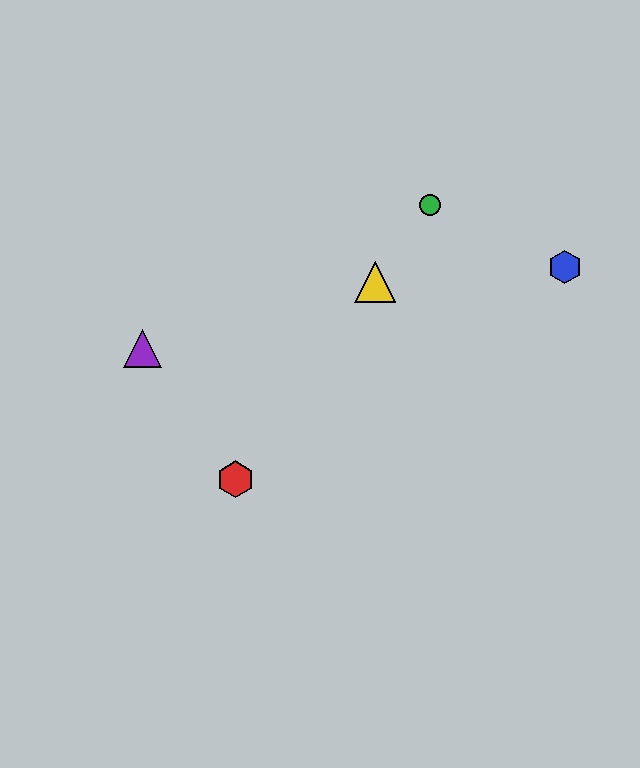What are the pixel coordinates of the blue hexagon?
The blue hexagon is at (565, 267).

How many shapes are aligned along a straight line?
3 shapes (the red hexagon, the green circle, the yellow triangle) are aligned along a straight line.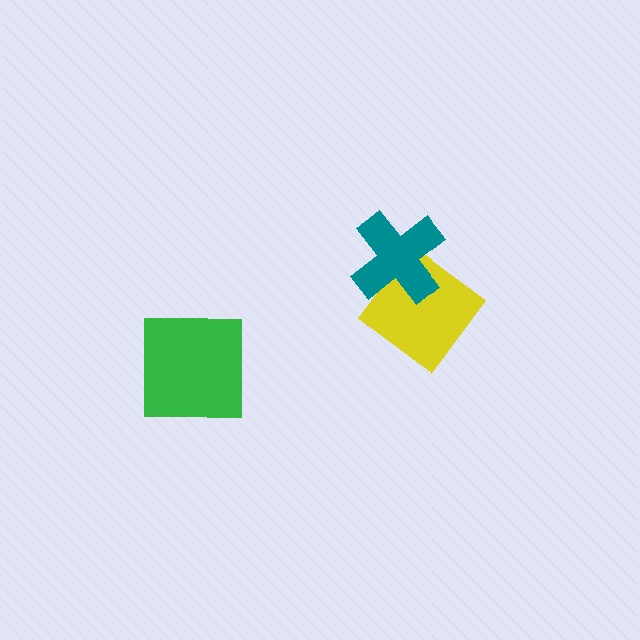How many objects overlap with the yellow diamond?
1 object overlaps with the yellow diamond.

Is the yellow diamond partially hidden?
Yes, it is partially covered by another shape.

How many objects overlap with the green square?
0 objects overlap with the green square.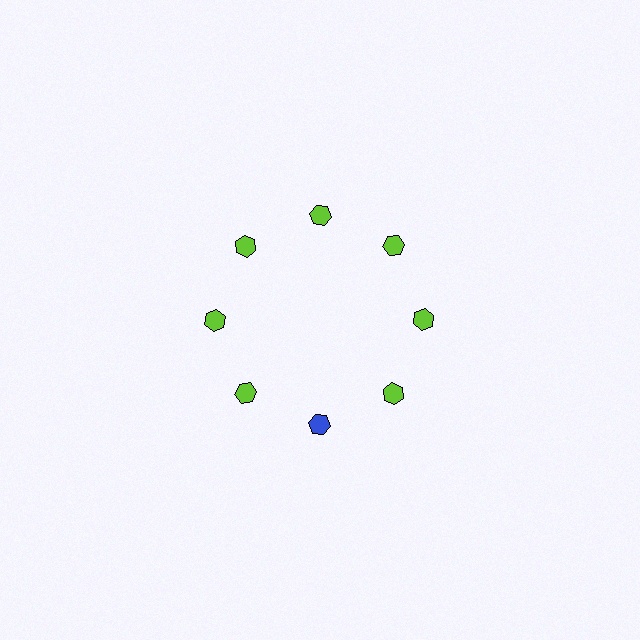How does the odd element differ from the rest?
It has a different color: blue instead of lime.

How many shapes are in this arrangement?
There are 8 shapes arranged in a ring pattern.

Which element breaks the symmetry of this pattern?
The blue hexagon at roughly the 6 o'clock position breaks the symmetry. All other shapes are lime hexagons.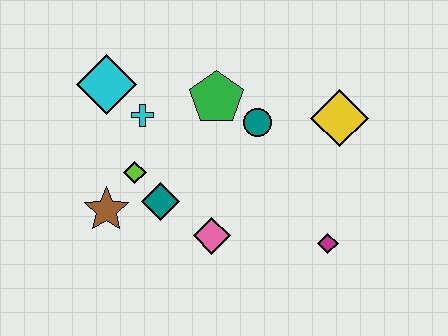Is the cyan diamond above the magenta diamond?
Yes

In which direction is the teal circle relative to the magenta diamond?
The teal circle is above the magenta diamond.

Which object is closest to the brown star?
The lime diamond is closest to the brown star.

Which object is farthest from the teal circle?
The brown star is farthest from the teal circle.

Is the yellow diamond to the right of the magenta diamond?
Yes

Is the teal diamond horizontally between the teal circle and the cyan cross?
Yes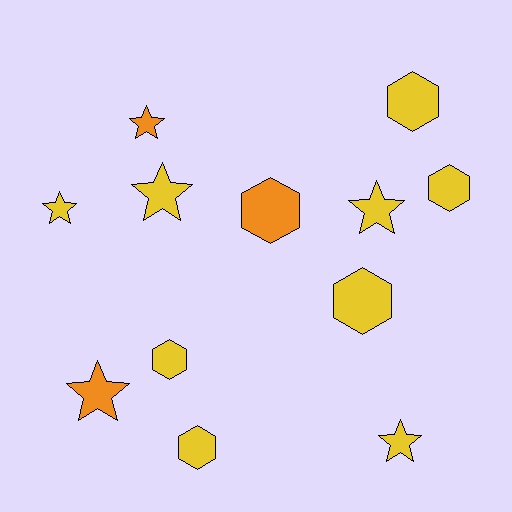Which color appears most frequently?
Yellow, with 9 objects.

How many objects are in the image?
There are 12 objects.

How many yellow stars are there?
There are 4 yellow stars.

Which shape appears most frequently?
Star, with 6 objects.